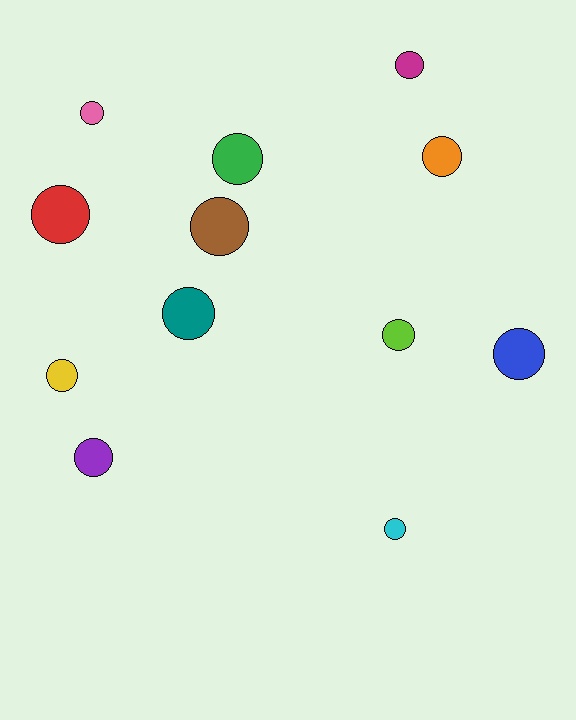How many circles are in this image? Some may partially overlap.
There are 12 circles.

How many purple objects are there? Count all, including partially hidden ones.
There is 1 purple object.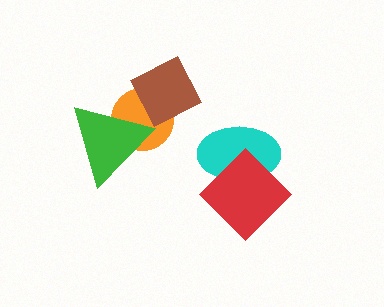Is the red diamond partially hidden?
No, no other shape covers it.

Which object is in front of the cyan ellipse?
The red diamond is in front of the cyan ellipse.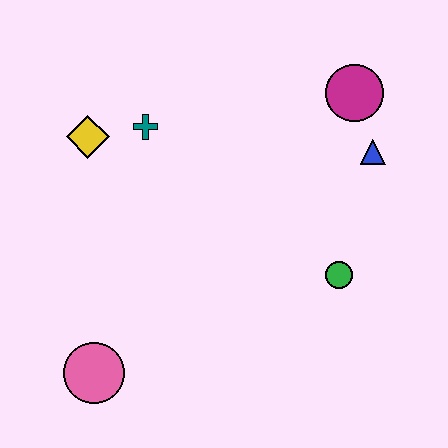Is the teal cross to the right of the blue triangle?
No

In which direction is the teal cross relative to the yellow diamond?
The teal cross is to the right of the yellow diamond.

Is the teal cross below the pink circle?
No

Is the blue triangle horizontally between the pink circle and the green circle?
No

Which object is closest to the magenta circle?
The blue triangle is closest to the magenta circle.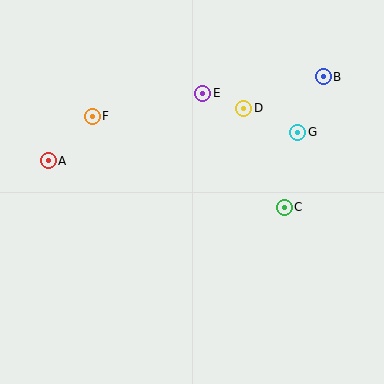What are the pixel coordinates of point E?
Point E is at (203, 93).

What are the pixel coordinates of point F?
Point F is at (92, 116).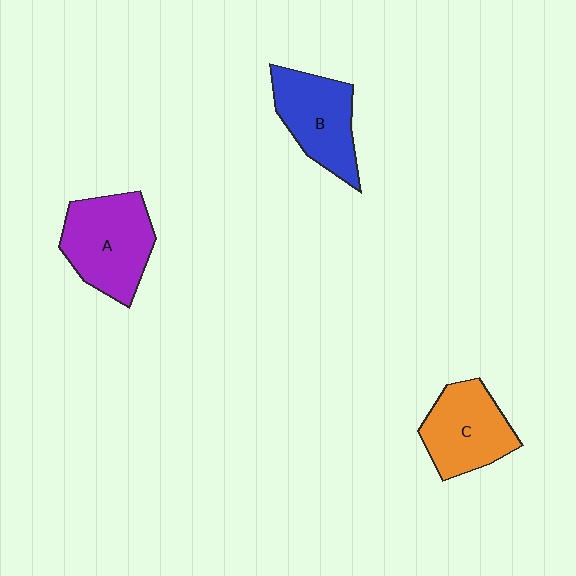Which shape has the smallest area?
Shape C (orange).